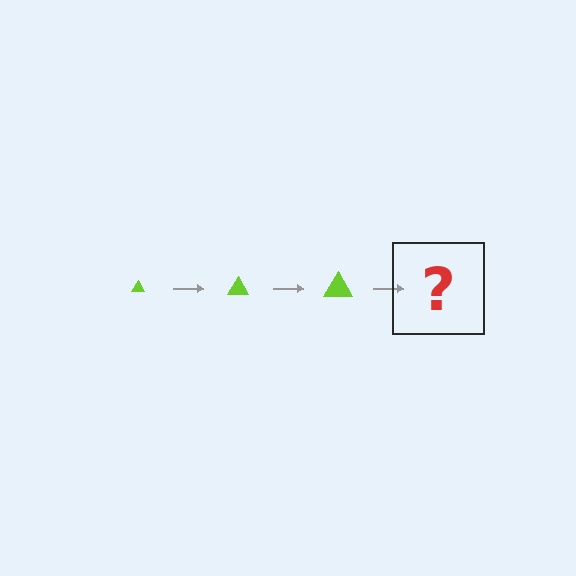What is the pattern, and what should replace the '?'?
The pattern is that the triangle gets progressively larger each step. The '?' should be a lime triangle, larger than the previous one.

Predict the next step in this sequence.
The next step is a lime triangle, larger than the previous one.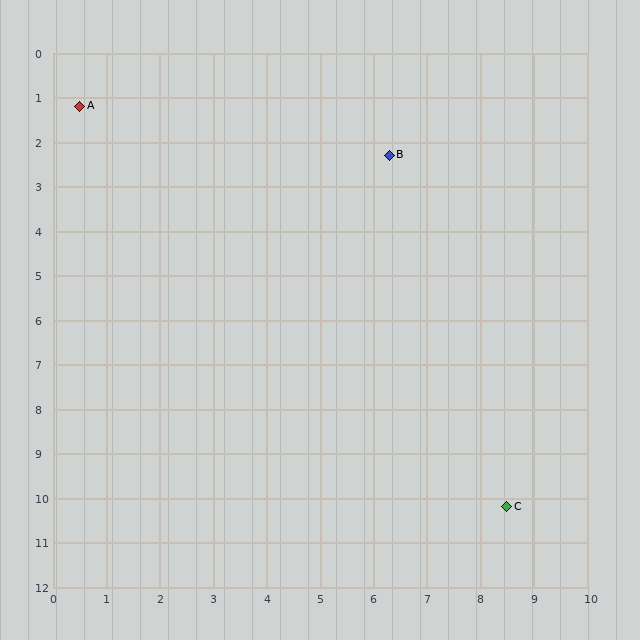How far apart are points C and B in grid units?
Points C and B are about 8.2 grid units apart.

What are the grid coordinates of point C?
Point C is at approximately (8.5, 10.2).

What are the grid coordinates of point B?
Point B is at approximately (6.3, 2.3).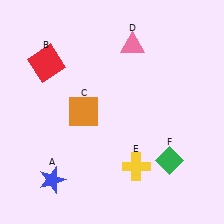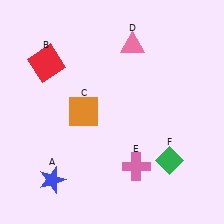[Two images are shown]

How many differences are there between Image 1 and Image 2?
There is 1 difference between the two images.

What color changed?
The cross (E) changed from yellow in Image 1 to pink in Image 2.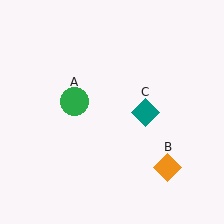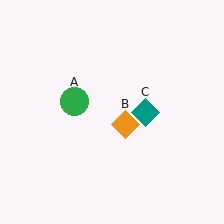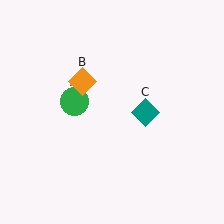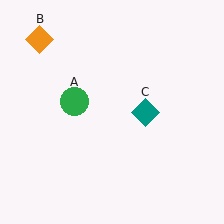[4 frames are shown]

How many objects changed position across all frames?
1 object changed position: orange diamond (object B).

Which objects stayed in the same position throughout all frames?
Green circle (object A) and teal diamond (object C) remained stationary.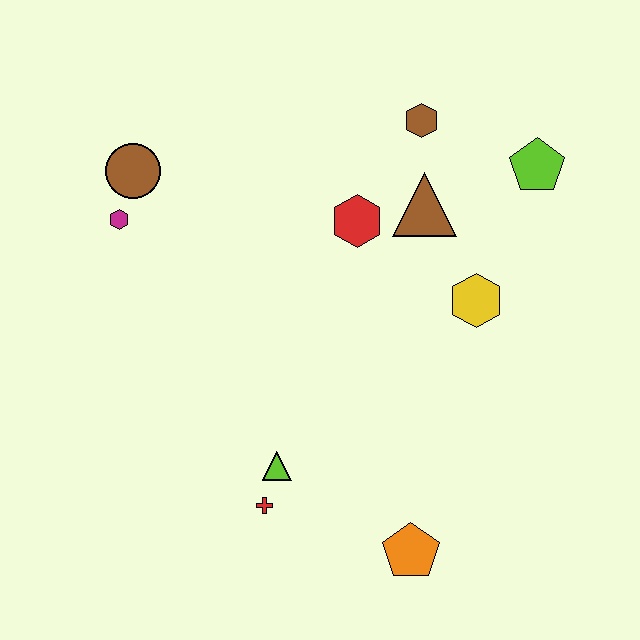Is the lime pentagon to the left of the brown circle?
No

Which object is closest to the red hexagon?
The brown triangle is closest to the red hexagon.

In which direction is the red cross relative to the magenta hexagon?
The red cross is below the magenta hexagon.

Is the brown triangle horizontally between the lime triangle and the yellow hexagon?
Yes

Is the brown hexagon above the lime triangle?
Yes